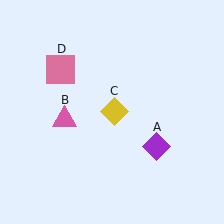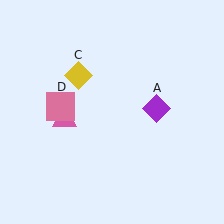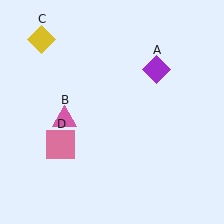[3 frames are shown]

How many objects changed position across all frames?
3 objects changed position: purple diamond (object A), yellow diamond (object C), pink square (object D).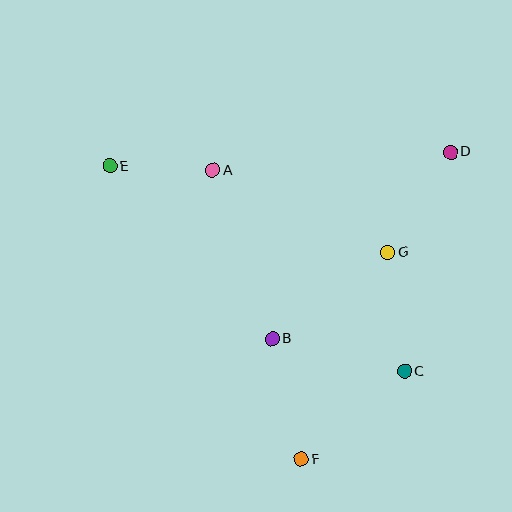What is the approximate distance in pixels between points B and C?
The distance between B and C is approximately 136 pixels.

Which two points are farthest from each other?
Points C and E are farthest from each other.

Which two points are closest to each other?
Points A and E are closest to each other.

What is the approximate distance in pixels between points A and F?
The distance between A and F is approximately 303 pixels.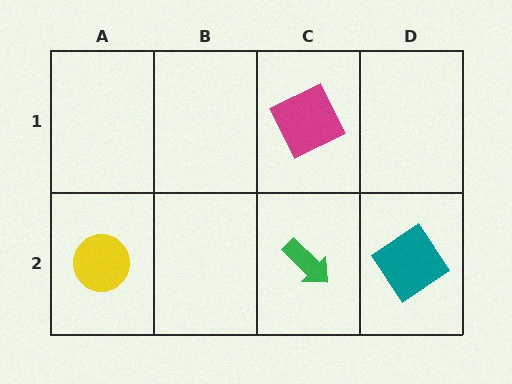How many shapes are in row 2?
3 shapes.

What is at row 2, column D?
A teal diamond.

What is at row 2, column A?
A yellow circle.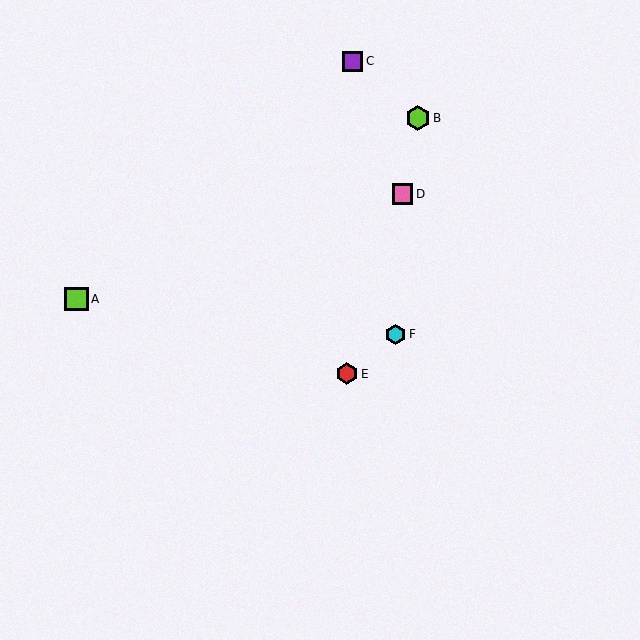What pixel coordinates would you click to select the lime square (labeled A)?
Click at (76, 299) to select the lime square A.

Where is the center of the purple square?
The center of the purple square is at (353, 61).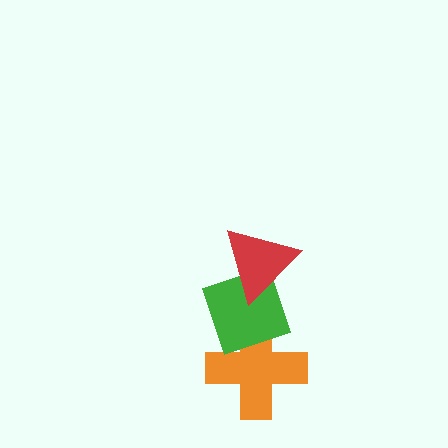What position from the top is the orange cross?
The orange cross is 3rd from the top.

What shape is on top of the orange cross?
The green diamond is on top of the orange cross.